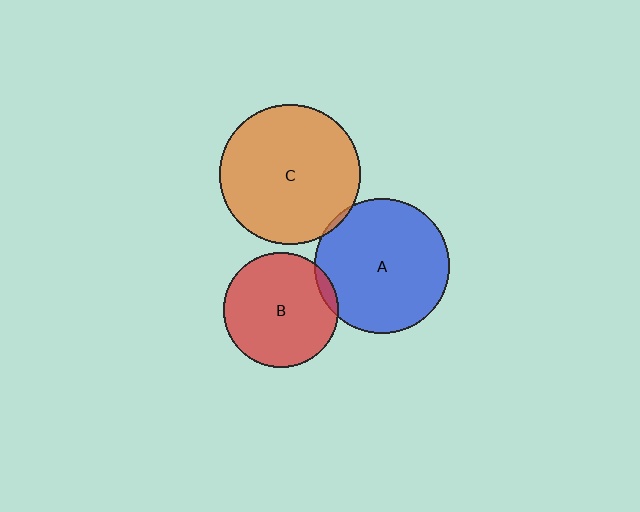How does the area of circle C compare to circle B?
Approximately 1.5 times.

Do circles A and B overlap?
Yes.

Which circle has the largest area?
Circle C (orange).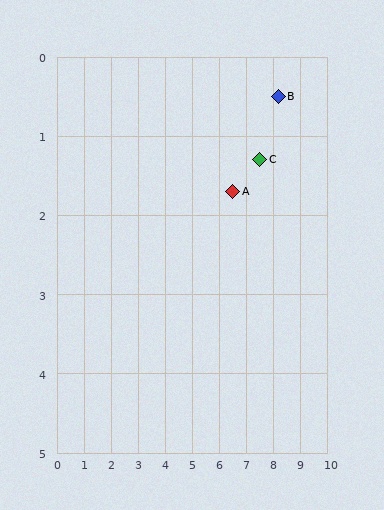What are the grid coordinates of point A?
Point A is at approximately (6.5, 1.7).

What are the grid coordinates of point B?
Point B is at approximately (8.2, 0.5).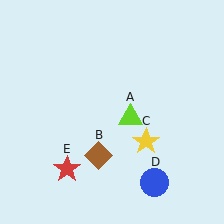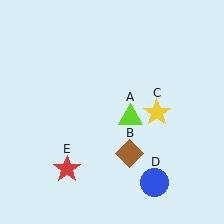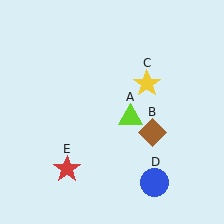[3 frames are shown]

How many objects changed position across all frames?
2 objects changed position: brown diamond (object B), yellow star (object C).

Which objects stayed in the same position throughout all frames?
Lime triangle (object A) and blue circle (object D) and red star (object E) remained stationary.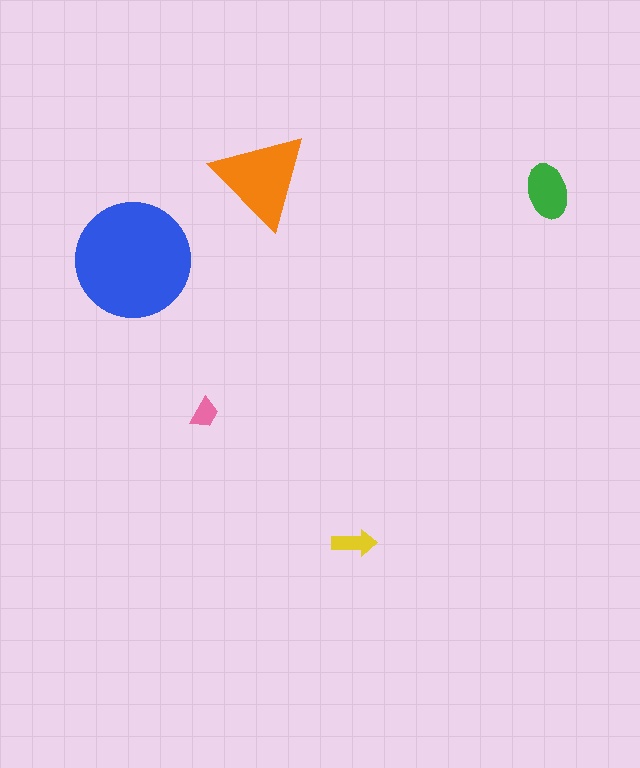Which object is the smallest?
The pink trapezoid.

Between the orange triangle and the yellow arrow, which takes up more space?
The orange triangle.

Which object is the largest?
The blue circle.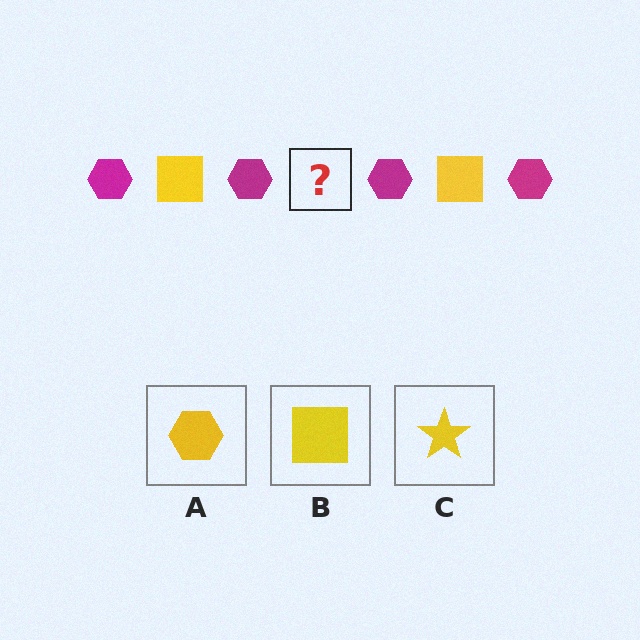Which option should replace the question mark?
Option B.